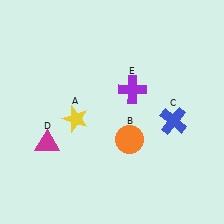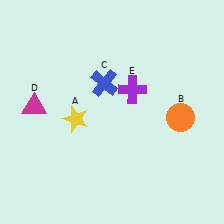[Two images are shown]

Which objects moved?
The objects that moved are: the orange circle (B), the blue cross (C), the magenta triangle (D).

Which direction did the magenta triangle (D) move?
The magenta triangle (D) moved up.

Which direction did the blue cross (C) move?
The blue cross (C) moved left.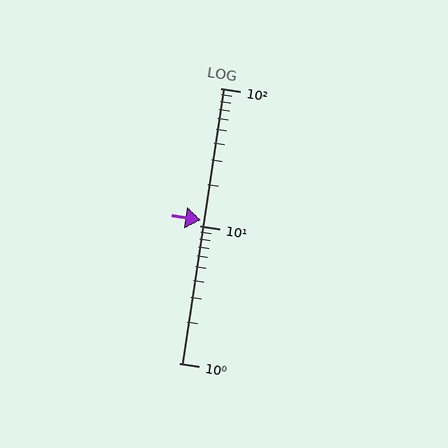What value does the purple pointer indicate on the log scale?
The pointer indicates approximately 11.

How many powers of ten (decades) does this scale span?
The scale spans 2 decades, from 1 to 100.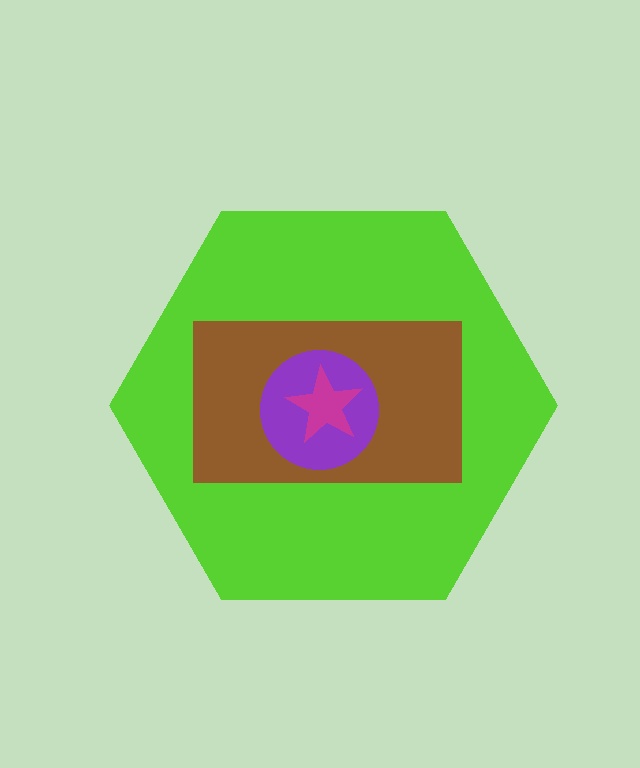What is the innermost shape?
The magenta star.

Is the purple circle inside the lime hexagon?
Yes.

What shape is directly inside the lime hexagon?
The brown rectangle.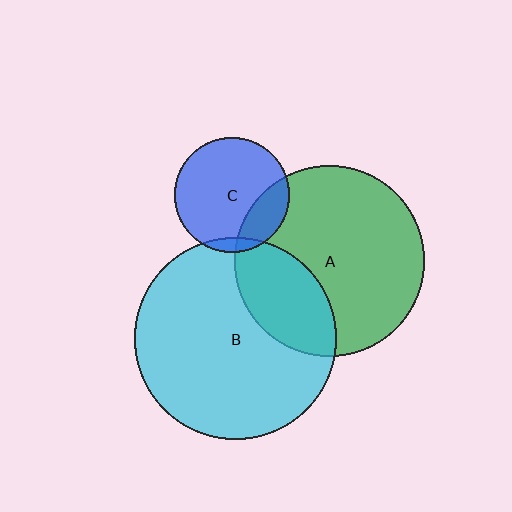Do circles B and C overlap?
Yes.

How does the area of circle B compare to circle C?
Approximately 3.1 times.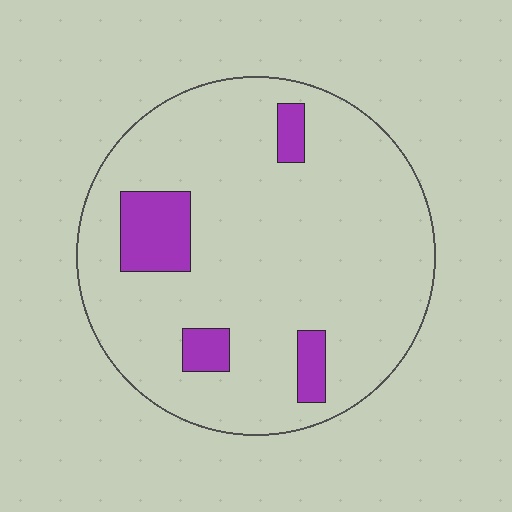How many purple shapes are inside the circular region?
4.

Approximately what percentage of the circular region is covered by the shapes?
Approximately 10%.